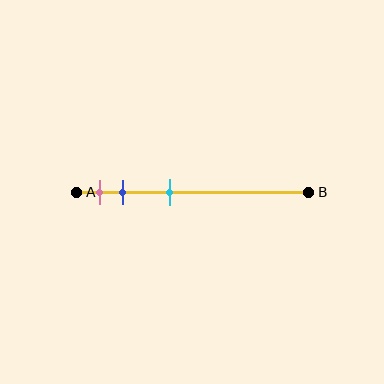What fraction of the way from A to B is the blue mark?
The blue mark is approximately 20% (0.2) of the way from A to B.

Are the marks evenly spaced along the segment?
No, the marks are not evenly spaced.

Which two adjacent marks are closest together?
The pink and blue marks are the closest adjacent pair.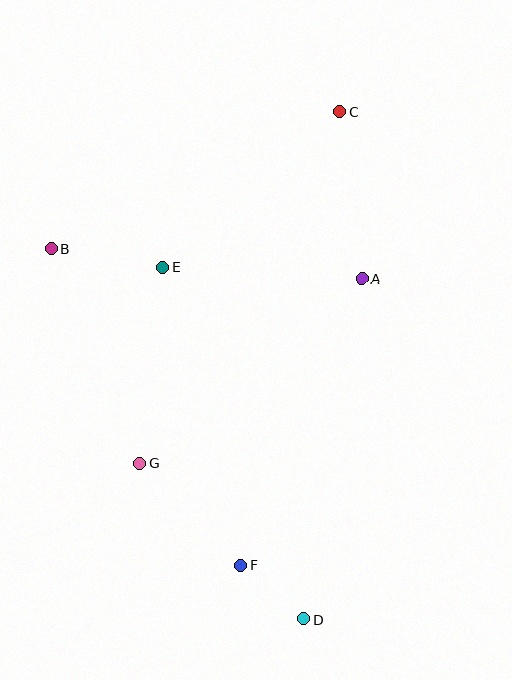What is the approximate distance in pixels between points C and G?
The distance between C and G is approximately 405 pixels.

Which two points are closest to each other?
Points D and F are closest to each other.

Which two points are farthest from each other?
Points C and D are farthest from each other.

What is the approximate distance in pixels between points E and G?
The distance between E and G is approximately 197 pixels.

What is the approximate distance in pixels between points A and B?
The distance between A and B is approximately 312 pixels.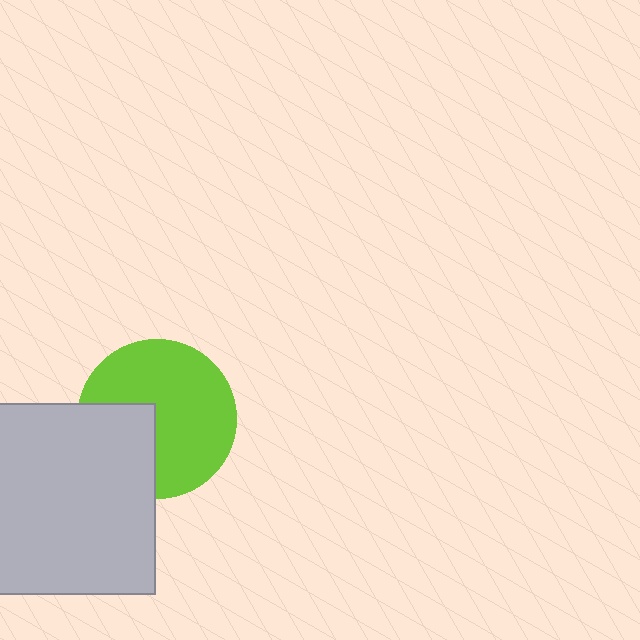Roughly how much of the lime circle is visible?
Most of it is visible (roughly 70%).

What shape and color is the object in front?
The object in front is a light gray square.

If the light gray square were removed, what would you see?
You would see the complete lime circle.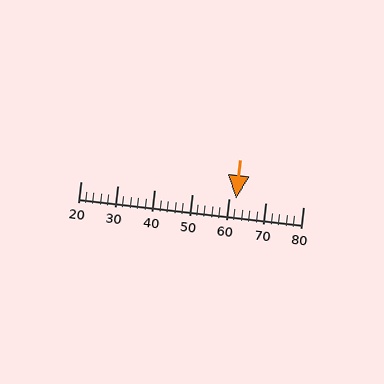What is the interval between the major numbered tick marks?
The major tick marks are spaced 10 units apart.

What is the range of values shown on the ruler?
The ruler shows values from 20 to 80.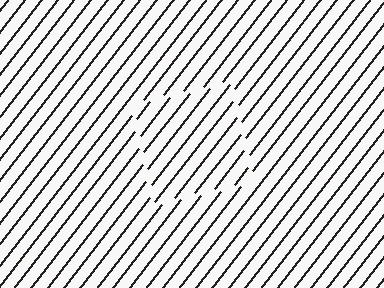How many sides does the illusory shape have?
4 sides — the line-ends trace a square.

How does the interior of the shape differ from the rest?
The interior of the shape contains the same grating, shifted by half a period — the contour is defined by the phase discontinuity where line-ends from the inner and outer gratings abut.